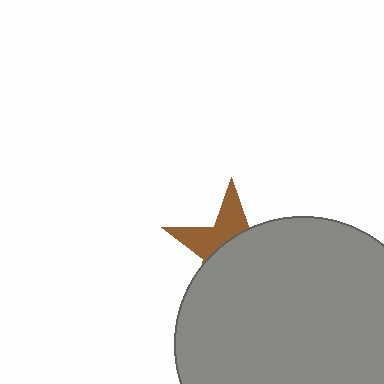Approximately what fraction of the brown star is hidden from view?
Roughly 64% of the brown star is hidden behind the gray circle.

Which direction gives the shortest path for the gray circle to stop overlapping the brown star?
Moving down gives the shortest separation.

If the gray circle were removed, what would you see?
You would see the complete brown star.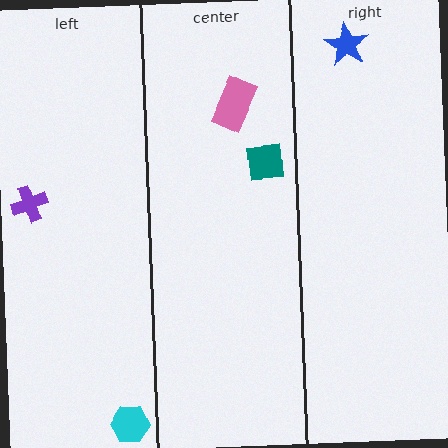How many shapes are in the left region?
2.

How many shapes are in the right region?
1.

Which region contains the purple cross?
The left region.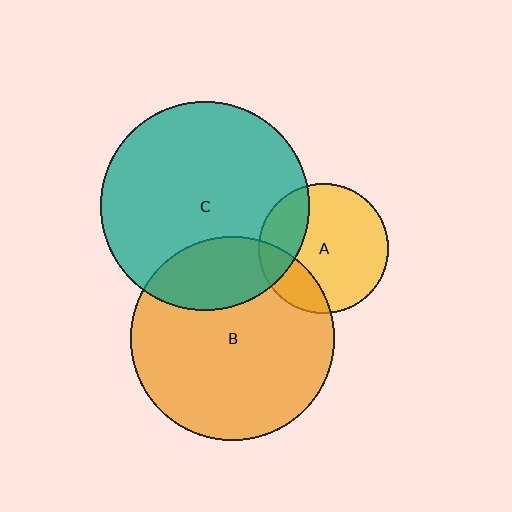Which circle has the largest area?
Circle C (teal).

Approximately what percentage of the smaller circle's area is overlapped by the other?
Approximately 20%.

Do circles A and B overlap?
Yes.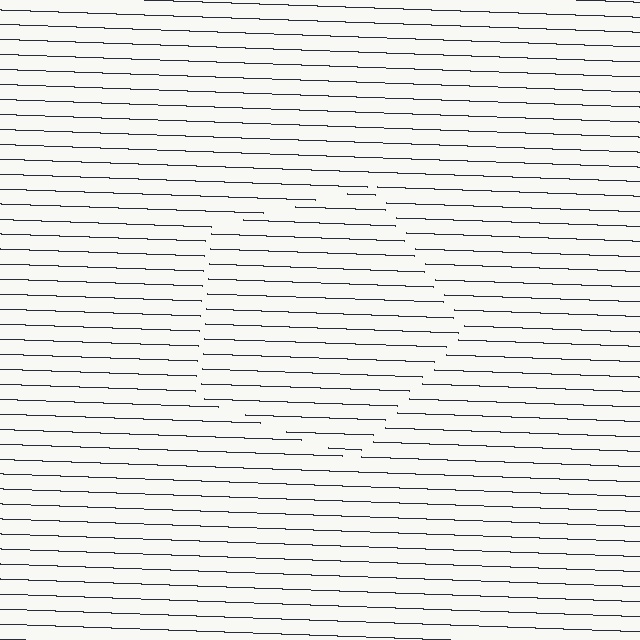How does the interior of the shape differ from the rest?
The interior of the shape contains the same grating, shifted by half a period — the contour is defined by the phase discontinuity where line-ends from the inner and outer gratings abut.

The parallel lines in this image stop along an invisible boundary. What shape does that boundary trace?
An illusory pentagon. The interior of the shape contains the same grating, shifted by half a period — the contour is defined by the phase discontinuity where line-ends from the inner and outer gratings abut.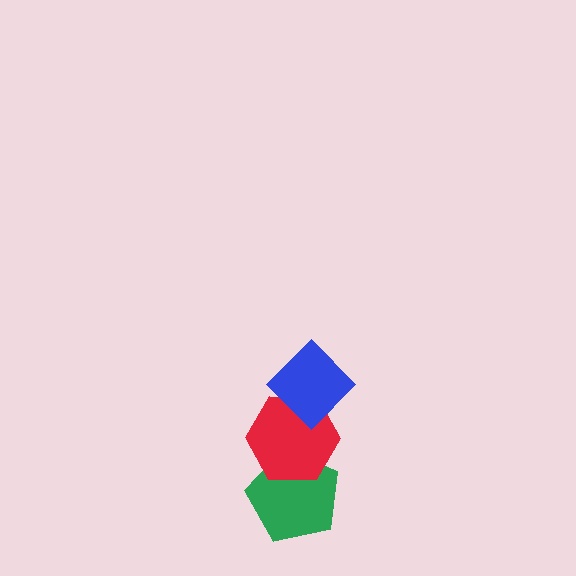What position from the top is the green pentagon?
The green pentagon is 3rd from the top.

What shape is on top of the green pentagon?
The red hexagon is on top of the green pentagon.